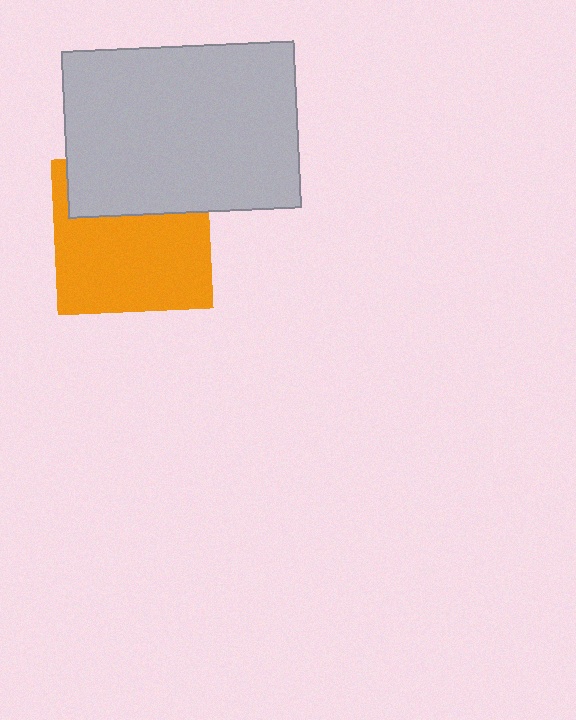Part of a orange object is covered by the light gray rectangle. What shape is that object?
It is a square.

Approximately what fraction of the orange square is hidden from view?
Roughly 35% of the orange square is hidden behind the light gray rectangle.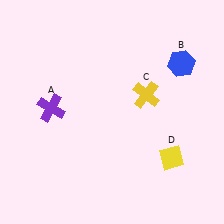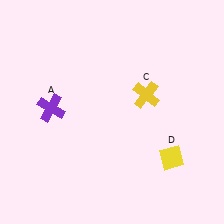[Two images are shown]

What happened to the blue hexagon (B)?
The blue hexagon (B) was removed in Image 2. It was in the top-right area of Image 1.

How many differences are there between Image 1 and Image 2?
There is 1 difference between the two images.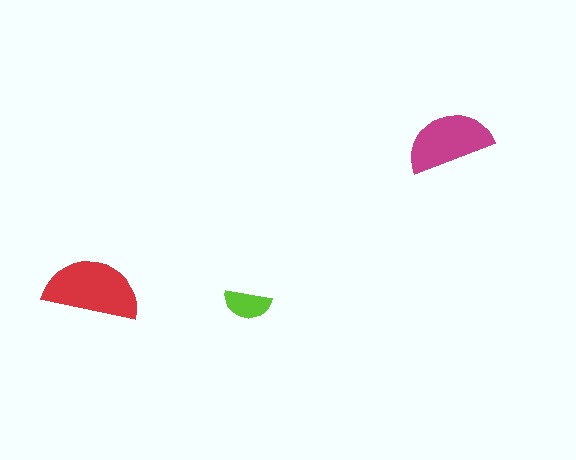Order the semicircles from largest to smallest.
the red one, the magenta one, the lime one.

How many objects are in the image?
There are 3 objects in the image.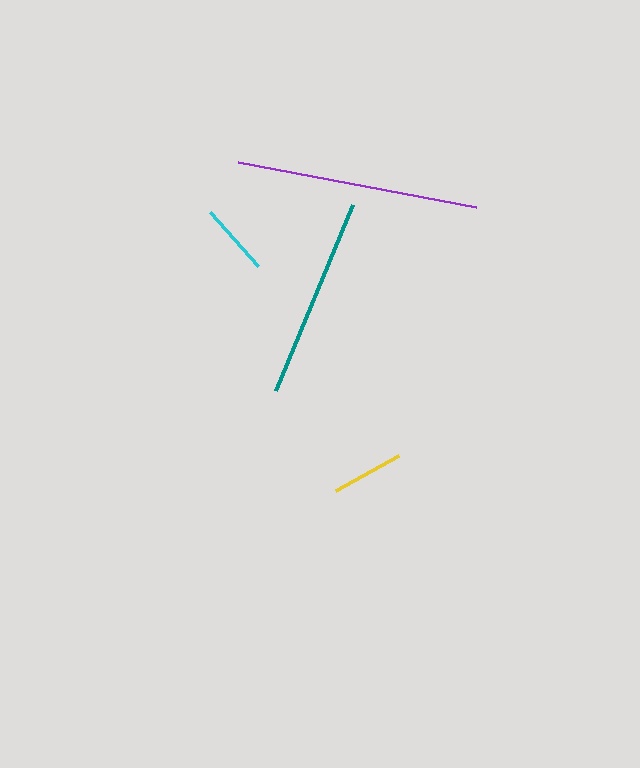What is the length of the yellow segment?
The yellow segment is approximately 71 pixels long.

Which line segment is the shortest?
The yellow line is the shortest at approximately 71 pixels.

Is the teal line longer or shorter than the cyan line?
The teal line is longer than the cyan line.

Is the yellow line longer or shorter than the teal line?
The teal line is longer than the yellow line.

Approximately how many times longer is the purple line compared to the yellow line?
The purple line is approximately 3.4 times the length of the yellow line.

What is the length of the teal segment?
The teal segment is approximately 202 pixels long.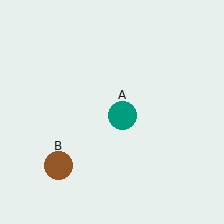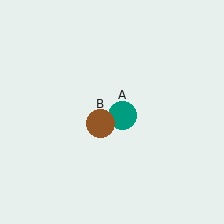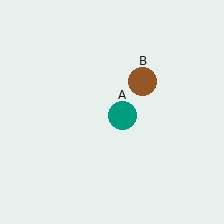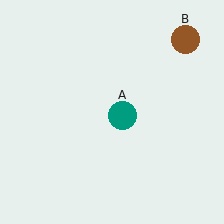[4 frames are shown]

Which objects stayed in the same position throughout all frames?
Teal circle (object A) remained stationary.